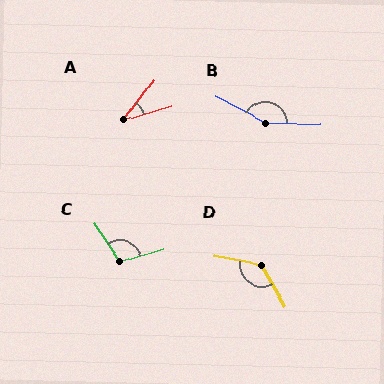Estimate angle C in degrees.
Approximately 107 degrees.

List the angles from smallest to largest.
A (37°), C (107°), D (130°), B (152°).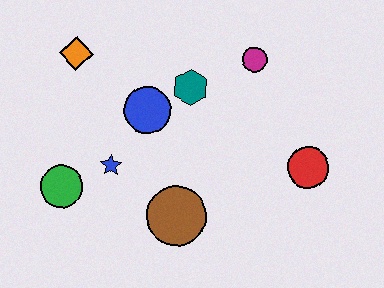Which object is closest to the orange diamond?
The blue circle is closest to the orange diamond.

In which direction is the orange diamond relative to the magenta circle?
The orange diamond is to the left of the magenta circle.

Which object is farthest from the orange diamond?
The red circle is farthest from the orange diamond.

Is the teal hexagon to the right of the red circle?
No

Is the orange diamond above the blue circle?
Yes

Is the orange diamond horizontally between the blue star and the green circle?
Yes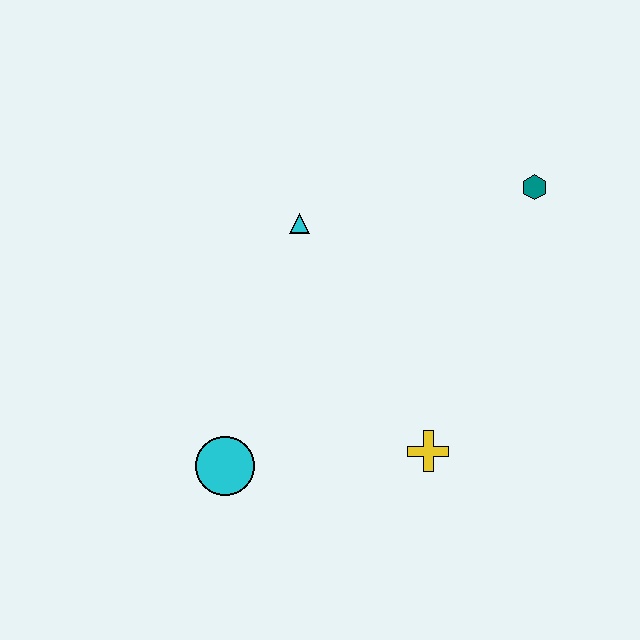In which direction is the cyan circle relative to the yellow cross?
The cyan circle is to the left of the yellow cross.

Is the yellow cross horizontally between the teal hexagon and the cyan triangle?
Yes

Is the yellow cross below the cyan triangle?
Yes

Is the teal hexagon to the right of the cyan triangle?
Yes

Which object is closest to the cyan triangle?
The teal hexagon is closest to the cyan triangle.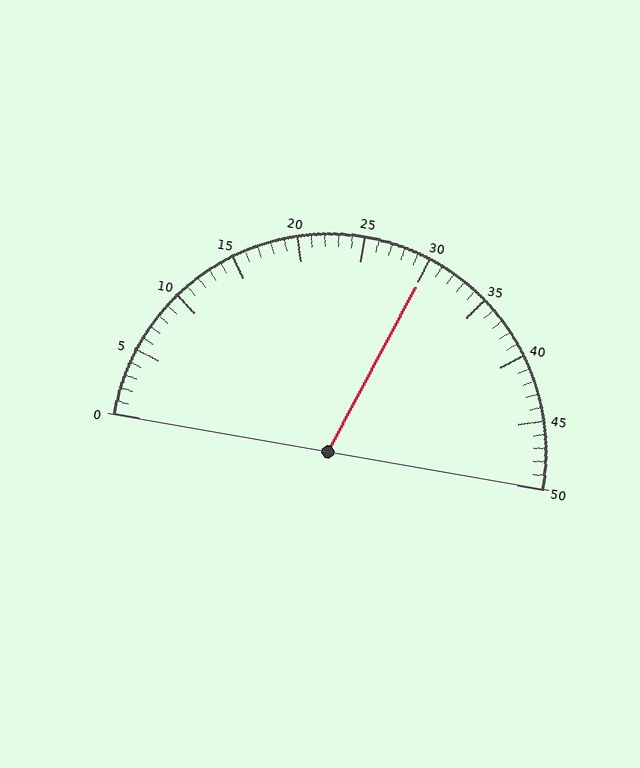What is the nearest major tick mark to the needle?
The nearest major tick mark is 30.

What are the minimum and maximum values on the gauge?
The gauge ranges from 0 to 50.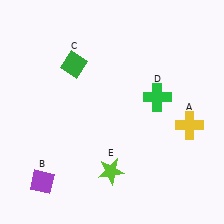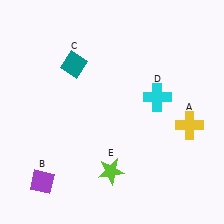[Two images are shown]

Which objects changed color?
C changed from green to teal. D changed from green to cyan.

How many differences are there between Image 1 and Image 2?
There are 2 differences between the two images.